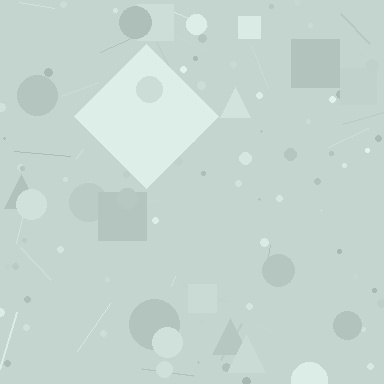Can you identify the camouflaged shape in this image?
The camouflaged shape is a diamond.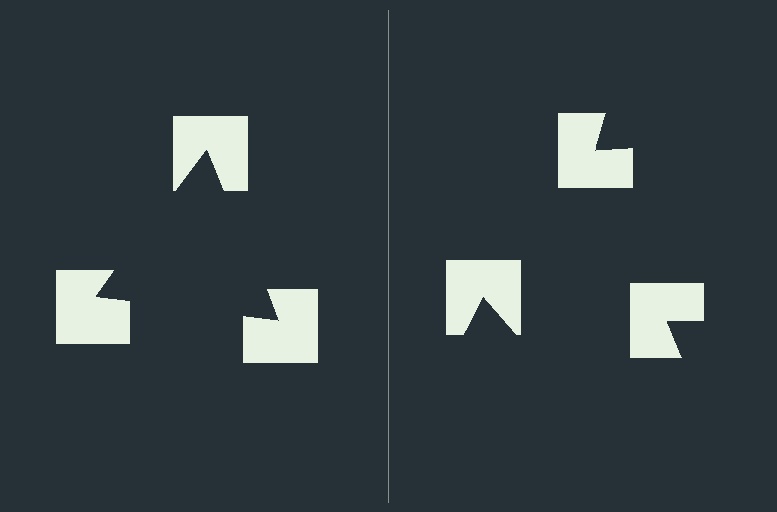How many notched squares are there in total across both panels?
6 — 3 on each side.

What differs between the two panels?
The notched squares are positioned identically on both sides; only the wedge orientations differ. On the left they align to a triangle; on the right they are misaligned.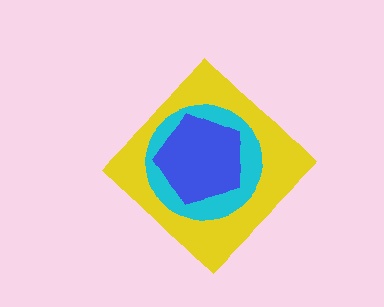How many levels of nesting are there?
3.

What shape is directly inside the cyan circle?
The blue pentagon.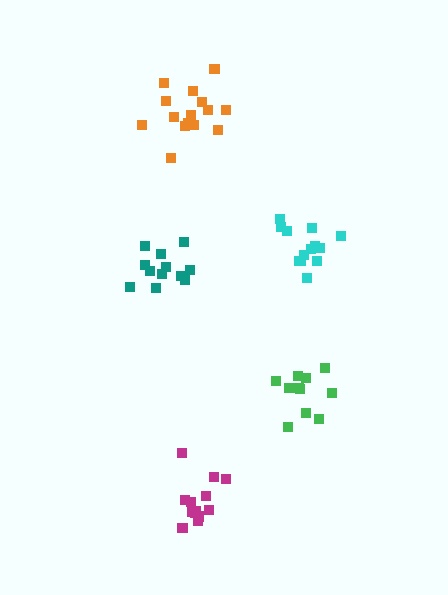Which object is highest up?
The orange cluster is topmost.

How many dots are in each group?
Group 1: 13 dots, Group 2: 15 dots, Group 3: 11 dots, Group 4: 13 dots, Group 5: 12 dots (64 total).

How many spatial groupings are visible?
There are 5 spatial groupings.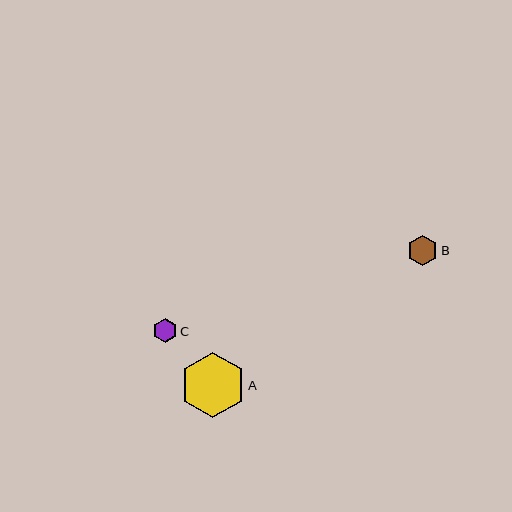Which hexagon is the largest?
Hexagon A is the largest with a size of approximately 65 pixels.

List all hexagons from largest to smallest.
From largest to smallest: A, B, C.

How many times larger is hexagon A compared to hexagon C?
Hexagon A is approximately 2.7 times the size of hexagon C.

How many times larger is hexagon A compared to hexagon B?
Hexagon A is approximately 2.1 times the size of hexagon B.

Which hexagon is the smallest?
Hexagon C is the smallest with a size of approximately 24 pixels.